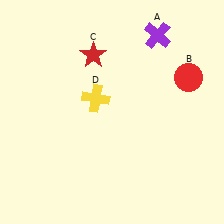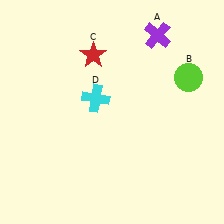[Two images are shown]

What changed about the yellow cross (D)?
In Image 1, D is yellow. In Image 2, it changed to cyan.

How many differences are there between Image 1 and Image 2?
There are 2 differences between the two images.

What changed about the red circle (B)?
In Image 1, B is red. In Image 2, it changed to lime.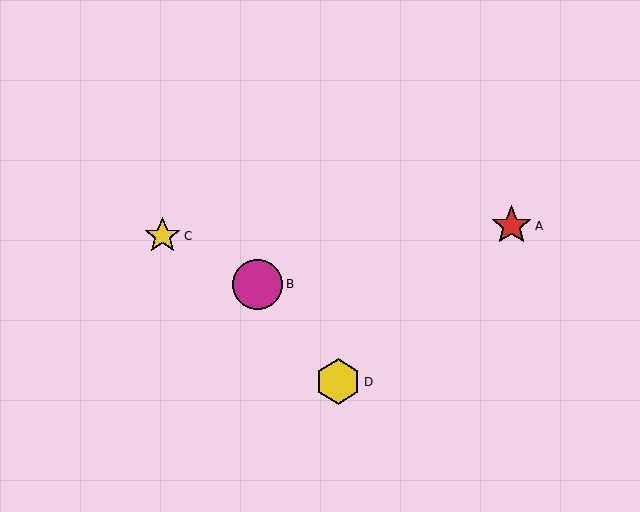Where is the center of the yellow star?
The center of the yellow star is at (163, 236).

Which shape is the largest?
The magenta circle (labeled B) is the largest.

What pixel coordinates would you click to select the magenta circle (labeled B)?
Click at (258, 284) to select the magenta circle B.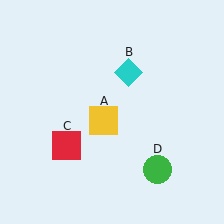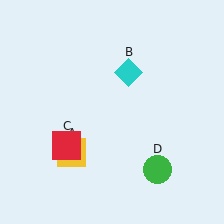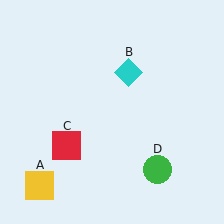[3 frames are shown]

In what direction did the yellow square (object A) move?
The yellow square (object A) moved down and to the left.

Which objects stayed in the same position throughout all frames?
Cyan diamond (object B) and red square (object C) and green circle (object D) remained stationary.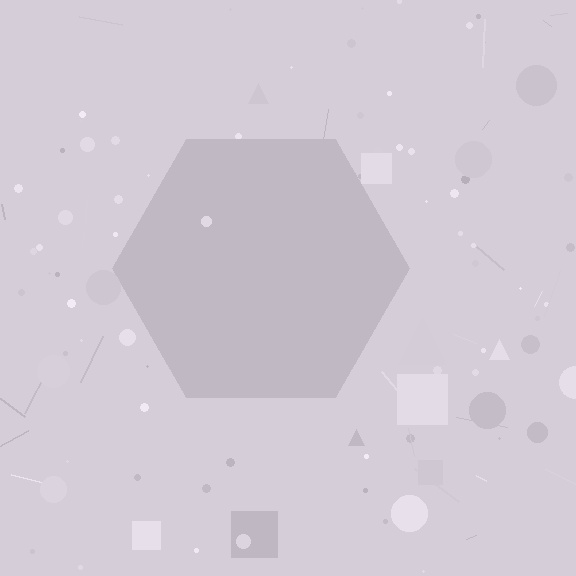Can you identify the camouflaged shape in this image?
The camouflaged shape is a hexagon.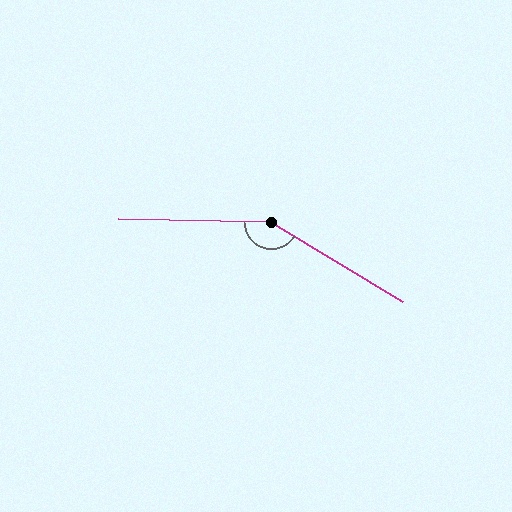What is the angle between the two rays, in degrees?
Approximately 150 degrees.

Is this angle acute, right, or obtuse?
It is obtuse.